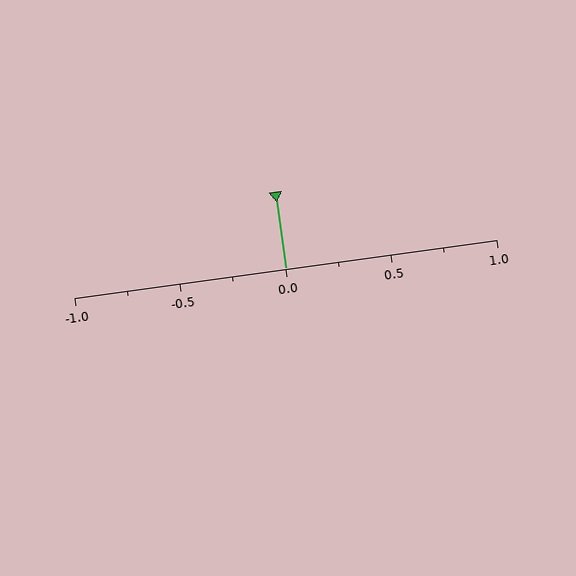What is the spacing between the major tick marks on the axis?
The major ticks are spaced 0.5 apart.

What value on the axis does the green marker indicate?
The marker indicates approximately 0.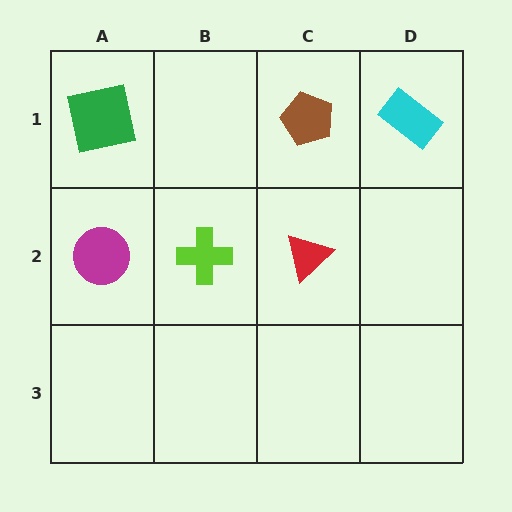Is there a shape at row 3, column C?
No, that cell is empty.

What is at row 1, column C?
A brown pentagon.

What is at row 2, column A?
A magenta circle.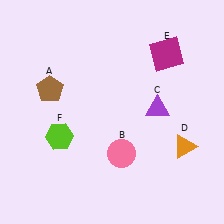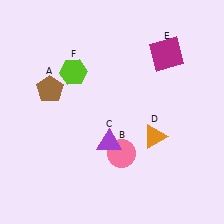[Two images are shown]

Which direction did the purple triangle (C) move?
The purple triangle (C) moved left.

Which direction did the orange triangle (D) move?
The orange triangle (D) moved left.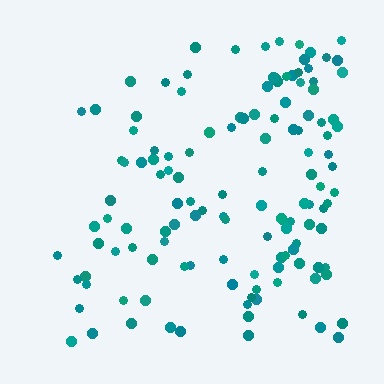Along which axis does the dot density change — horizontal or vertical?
Horizontal.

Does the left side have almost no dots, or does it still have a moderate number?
Still a moderate number, just noticeably fewer than the right.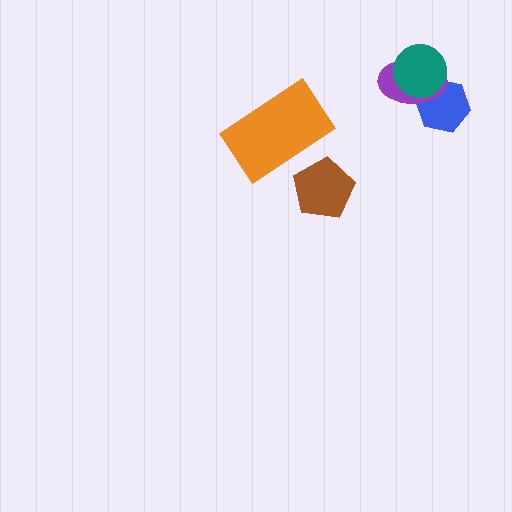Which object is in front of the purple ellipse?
The teal circle is in front of the purple ellipse.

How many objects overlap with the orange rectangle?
1 object overlaps with the orange rectangle.